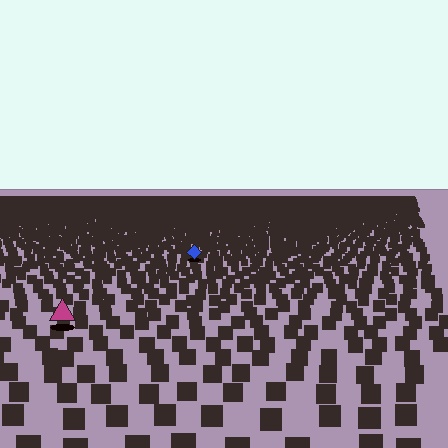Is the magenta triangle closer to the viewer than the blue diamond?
Yes. The magenta triangle is closer — you can tell from the texture gradient: the ground texture is coarser near it.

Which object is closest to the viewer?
The magenta triangle is closest. The texture marks near it are larger and more spread out.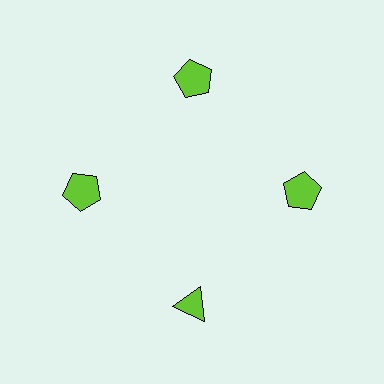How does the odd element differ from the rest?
It has a different shape: triangle instead of pentagon.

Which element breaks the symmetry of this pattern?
The lime triangle at roughly the 6 o'clock position breaks the symmetry. All other shapes are lime pentagons.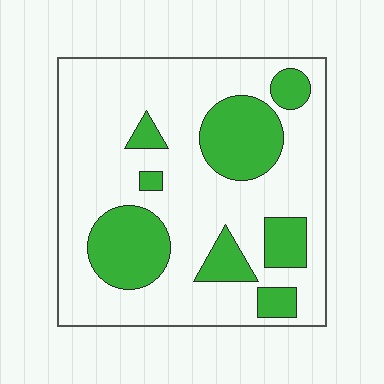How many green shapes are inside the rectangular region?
8.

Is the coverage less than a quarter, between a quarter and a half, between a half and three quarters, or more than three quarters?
Between a quarter and a half.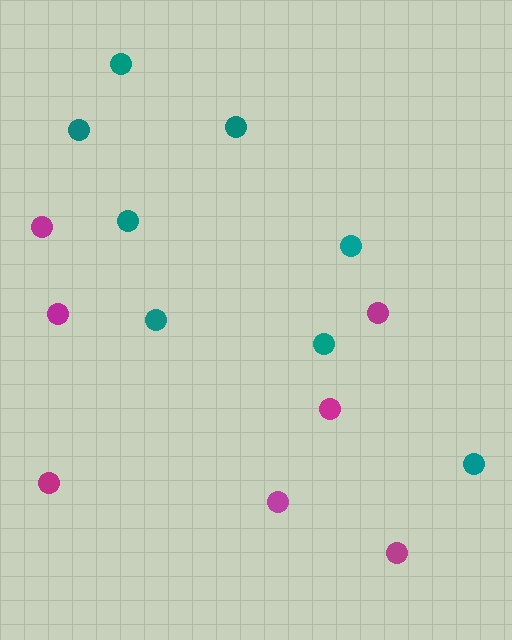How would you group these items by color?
There are 2 groups: one group of teal circles (8) and one group of magenta circles (7).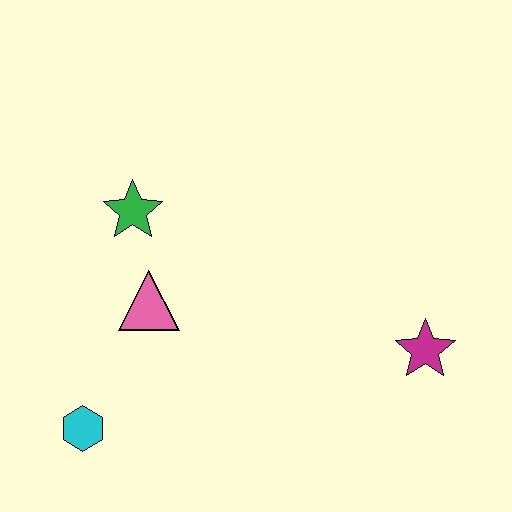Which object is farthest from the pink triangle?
The magenta star is farthest from the pink triangle.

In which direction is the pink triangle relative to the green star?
The pink triangle is below the green star.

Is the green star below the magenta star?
No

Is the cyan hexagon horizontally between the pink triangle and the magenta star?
No